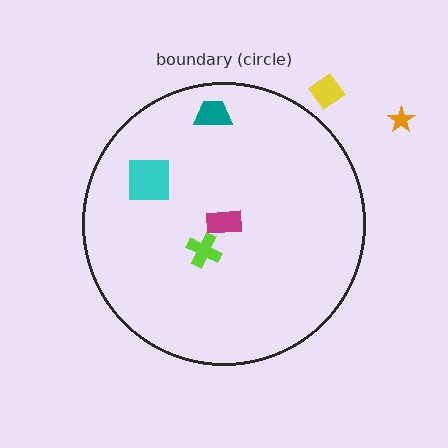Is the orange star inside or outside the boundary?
Outside.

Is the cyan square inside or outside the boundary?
Inside.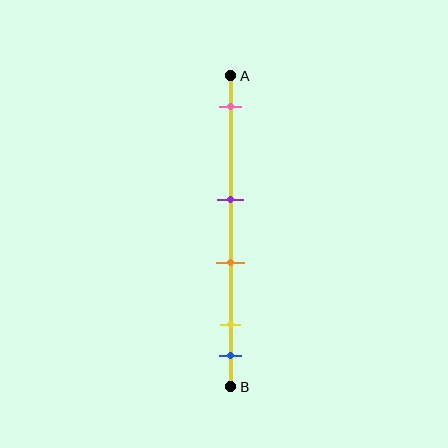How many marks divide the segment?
There are 5 marks dividing the segment.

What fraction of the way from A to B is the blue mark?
The blue mark is approximately 90% (0.9) of the way from A to B.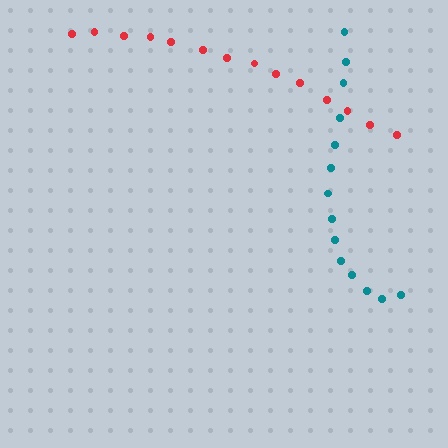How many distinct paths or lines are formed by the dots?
There are 2 distinct paths.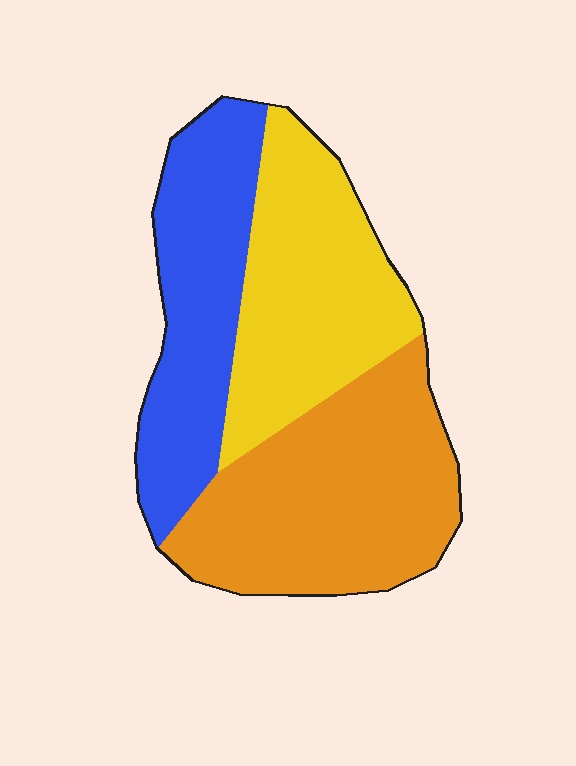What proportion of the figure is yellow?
Yellow covers around 30% of the figure.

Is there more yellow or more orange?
Orange.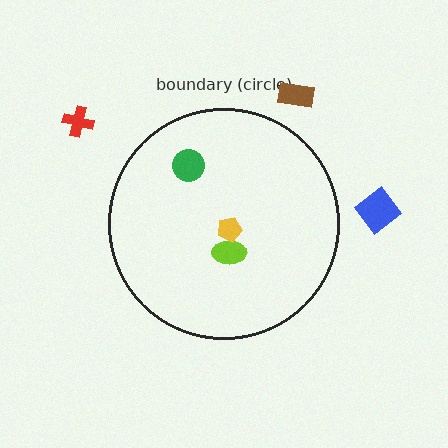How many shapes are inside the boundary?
3 inside, 3 outside.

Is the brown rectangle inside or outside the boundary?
Outside.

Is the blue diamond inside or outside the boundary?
Outside.